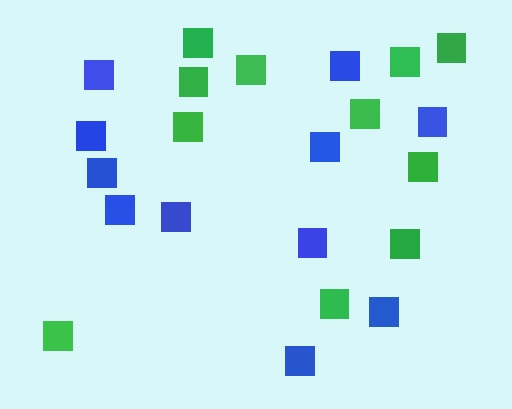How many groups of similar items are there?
There are 2 groups: one group of green squares (11) and one group of blue squares (11).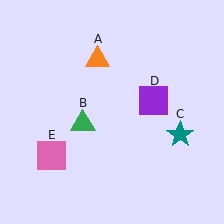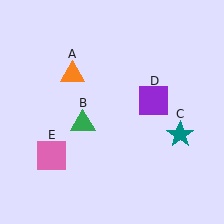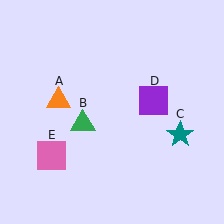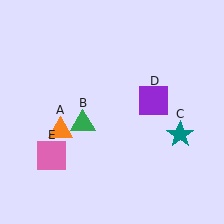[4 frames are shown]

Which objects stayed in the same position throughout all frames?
Green triangle (object B) and teal star (object C) and purple square (object D) and pink square (object E) remained stationary.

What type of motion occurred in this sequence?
The orange triangle (object A) rotated counterclockwise around the center of the scene.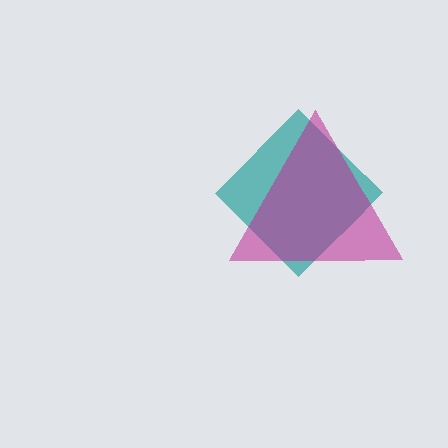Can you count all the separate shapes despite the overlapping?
Yes, there are 2 separate shapes.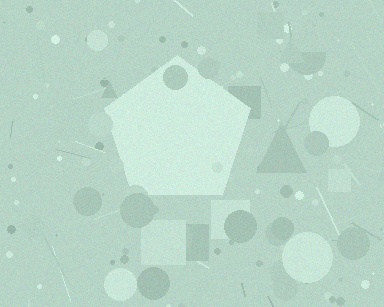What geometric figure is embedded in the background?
A pentagon is embedded in the background.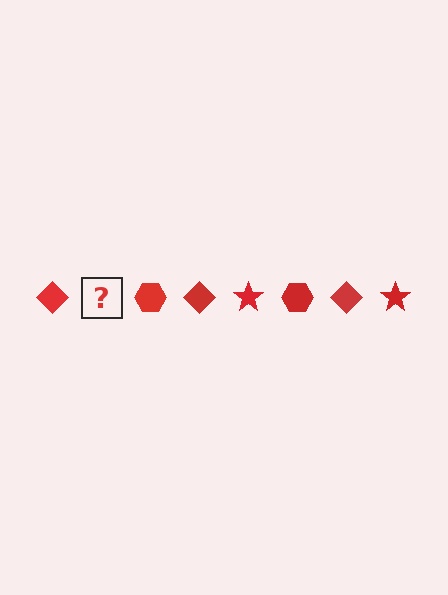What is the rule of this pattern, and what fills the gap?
The rule is that the pattern cycles through diamond, star, hexagon shapes in red. The gap should be filled with a red star.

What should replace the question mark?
The question mark should be replaced with a red star.